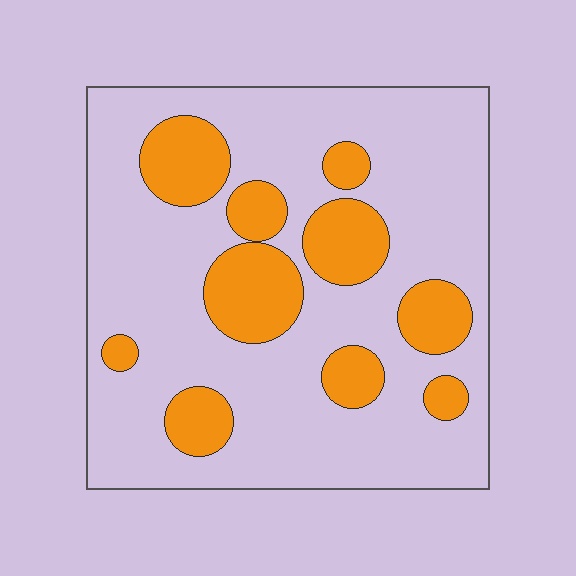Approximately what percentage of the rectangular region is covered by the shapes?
Approximately 25%.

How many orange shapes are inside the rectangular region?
10.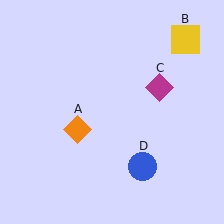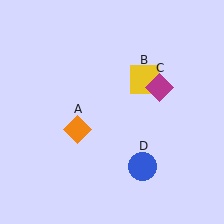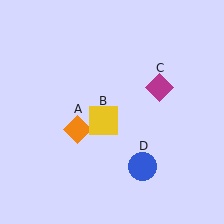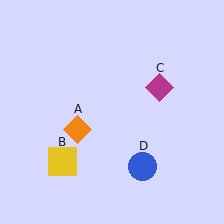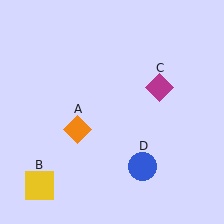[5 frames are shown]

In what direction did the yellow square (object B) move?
The yellow square (object B) moved down and to the left.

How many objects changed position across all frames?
1 object changed position: yellow square (object B).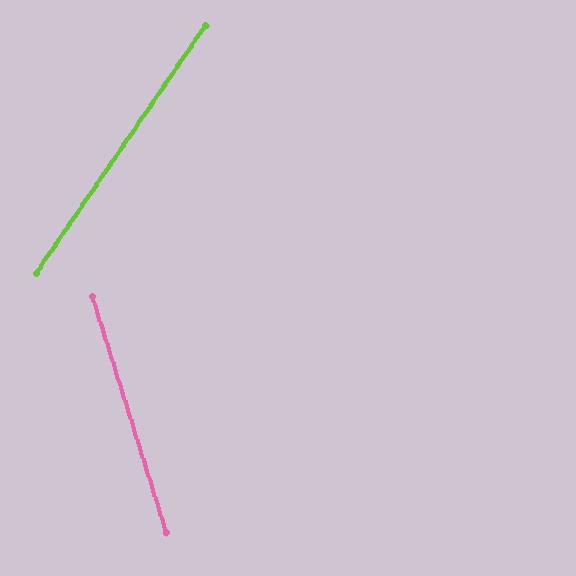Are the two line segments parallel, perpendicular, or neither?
Neither parallel nor perpendicular — they differ by about 52°.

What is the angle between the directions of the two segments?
Approximately 52 degrees.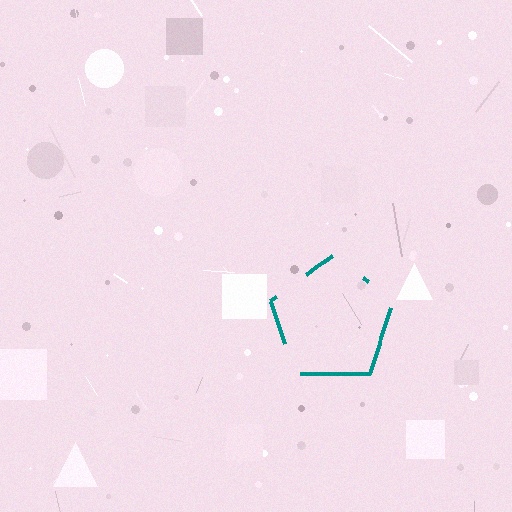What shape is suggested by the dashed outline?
The dashed outline suggests a pentagon.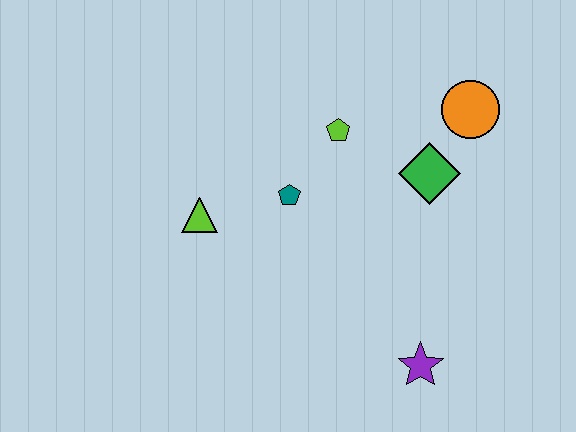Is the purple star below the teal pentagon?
Yes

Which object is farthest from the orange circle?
The lime triangle is farthest from the orange circle.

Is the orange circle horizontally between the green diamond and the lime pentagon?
No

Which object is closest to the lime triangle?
The teal pentagon is closest to the lime triangle.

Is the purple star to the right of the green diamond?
No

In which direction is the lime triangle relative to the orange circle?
The lime triangle is to the left of the orange circle.